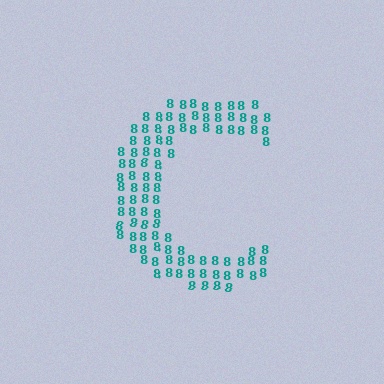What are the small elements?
The small elements are digit 8's.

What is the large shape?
The large shape is the letter C.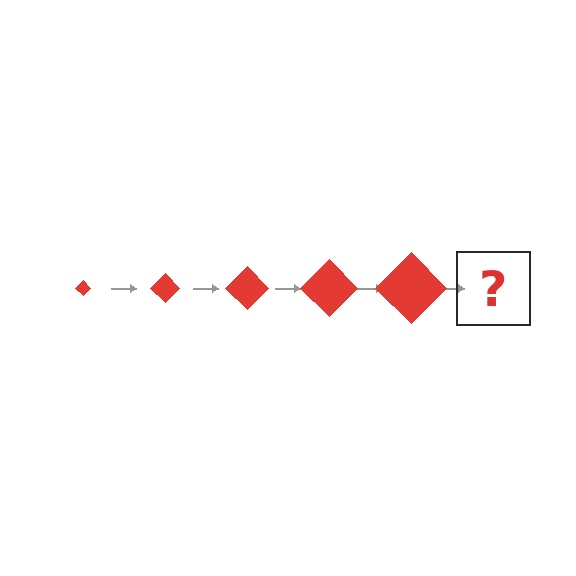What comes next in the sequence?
The next element should be a red diamond, larger than the previous one.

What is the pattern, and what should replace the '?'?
The pattern is that the diamond gets progressively larger each step. The '?' should be a red diamond, larger than the previous one.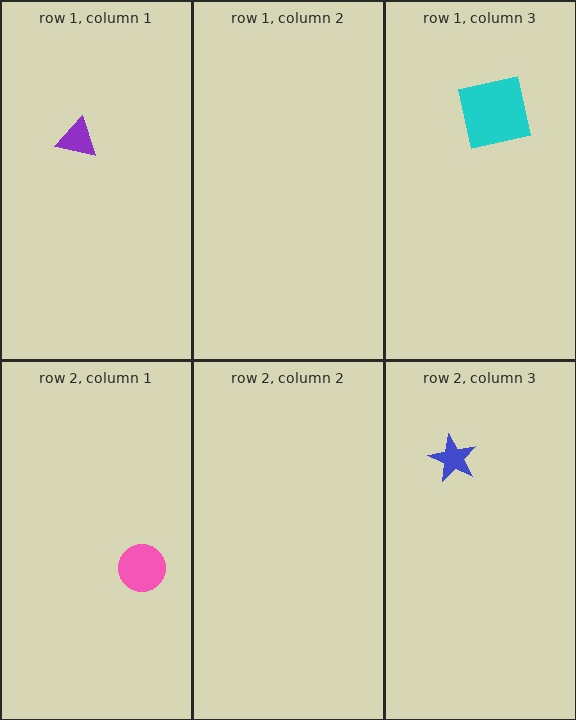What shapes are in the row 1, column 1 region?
The purple triangle.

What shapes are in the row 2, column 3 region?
The blue star.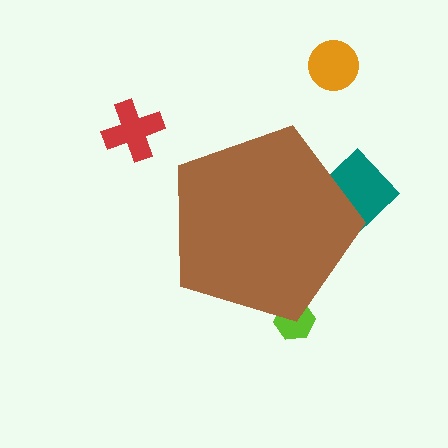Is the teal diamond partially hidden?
Yes, the teal diamond is partially hidden behind the brown pentagon.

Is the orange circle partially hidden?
No, the orange circle is fully visible.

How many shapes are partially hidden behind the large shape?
2 shapes are partially hidden.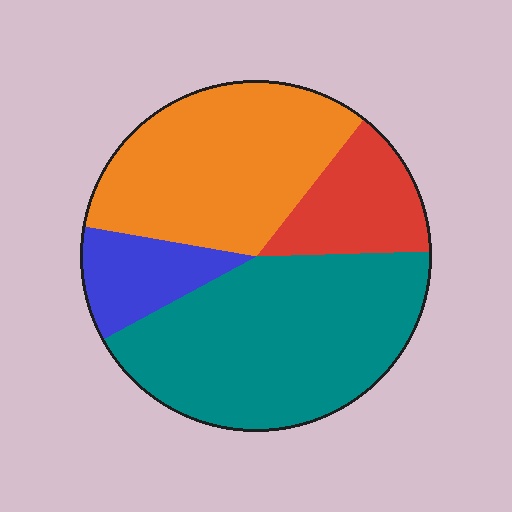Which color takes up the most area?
Teal, at roughly 40%.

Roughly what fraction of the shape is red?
Red covers around 15% of the shape.